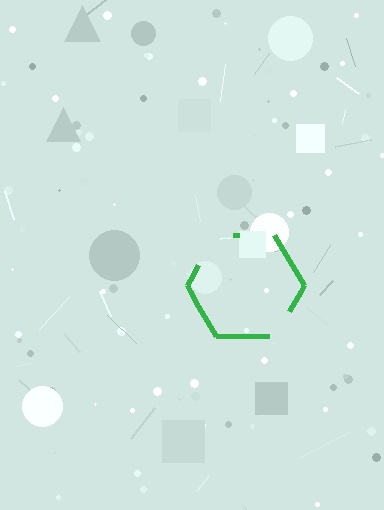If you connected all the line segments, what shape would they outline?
They would outline a hexagon.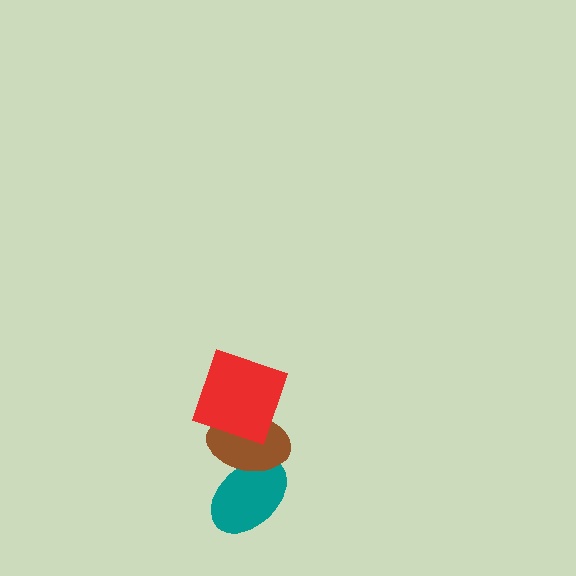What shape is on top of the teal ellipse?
The brown ellipse is on top of the teal ellipse.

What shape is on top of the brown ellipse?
The red square is on top of the brown ellipse.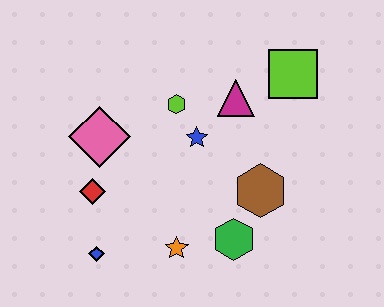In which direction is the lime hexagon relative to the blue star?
The lime hexagon is above the blue star.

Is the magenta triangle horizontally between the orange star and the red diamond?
No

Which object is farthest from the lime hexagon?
The blue diamond is farthest from the lime hexagon.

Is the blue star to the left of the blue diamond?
No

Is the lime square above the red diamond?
Yes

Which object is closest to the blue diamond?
The red diamond is closest to the blue diamond.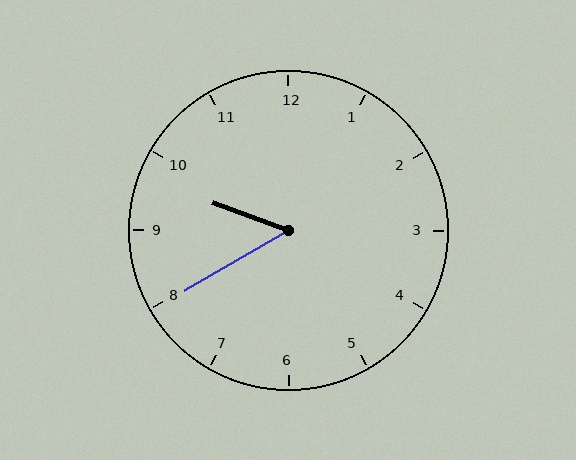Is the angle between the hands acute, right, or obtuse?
It is acute.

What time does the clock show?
9:40.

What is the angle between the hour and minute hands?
Approximately 50 degrees.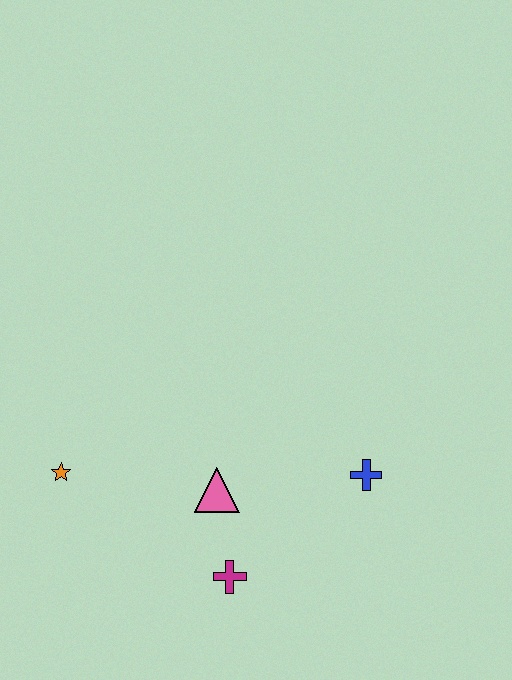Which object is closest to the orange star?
The pink triangle is closest to the orange star.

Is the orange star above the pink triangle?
Yes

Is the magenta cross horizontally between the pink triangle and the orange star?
No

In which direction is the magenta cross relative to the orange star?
The magenta cross is to the right of the orange star.